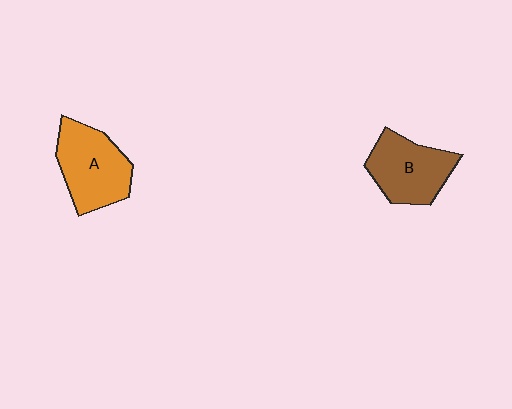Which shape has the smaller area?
Shape B (brown).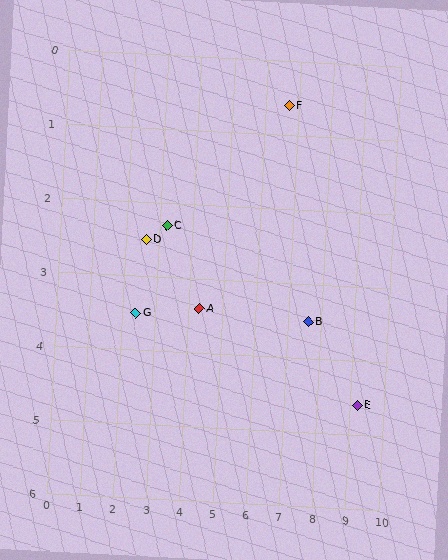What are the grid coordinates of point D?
Point D is at approximately (2.6, 2.5).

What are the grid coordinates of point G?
Point G is at approximately (2.4, 3.5).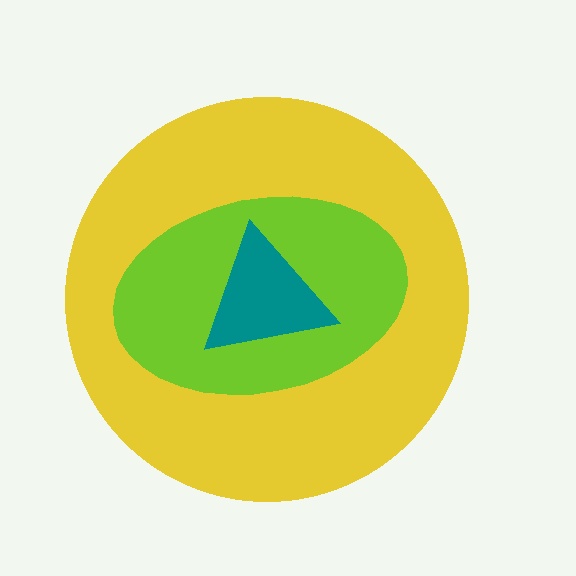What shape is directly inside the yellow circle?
The lime ellipse.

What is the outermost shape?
The yellow circle.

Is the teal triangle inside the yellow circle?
Yes.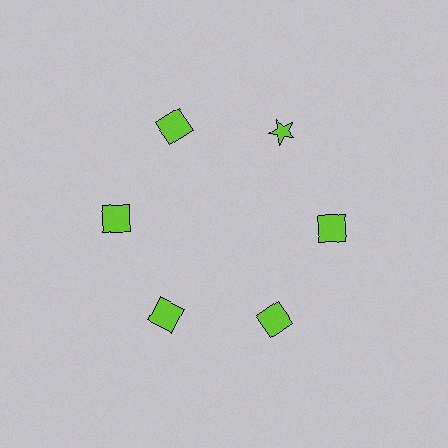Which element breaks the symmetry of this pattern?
The lime star at roughly the 1 o'clock position breaks the symmetry. All other shapes are lime squares.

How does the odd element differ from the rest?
It has a different shape: star instead of square.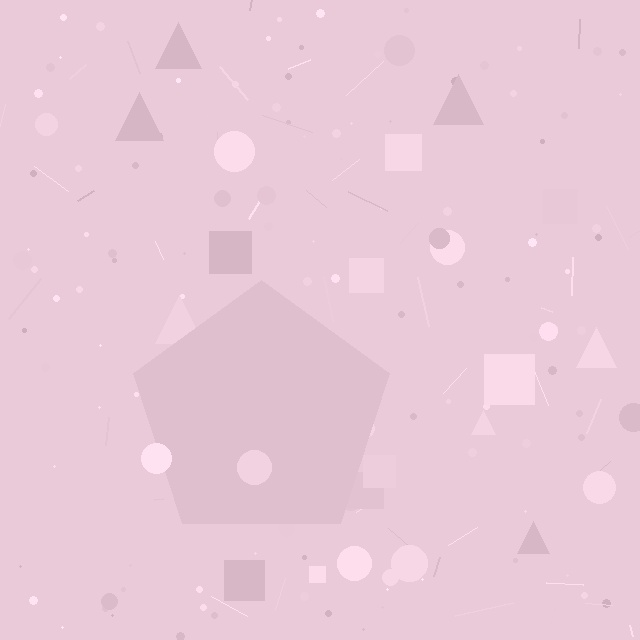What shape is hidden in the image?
A pentagon is hidden in the image.